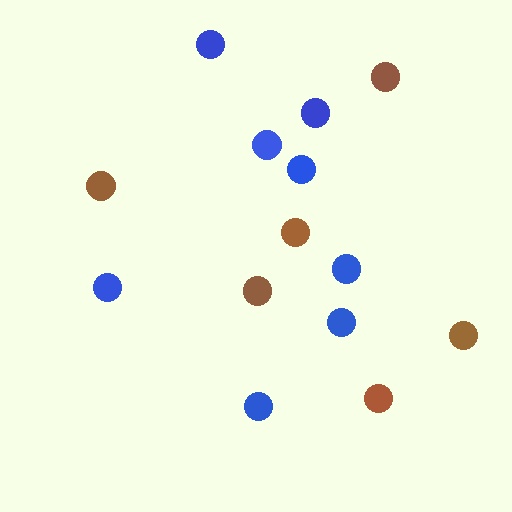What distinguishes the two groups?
There are 2 groups: one group of brown circles (6) and one group of blue circles (8).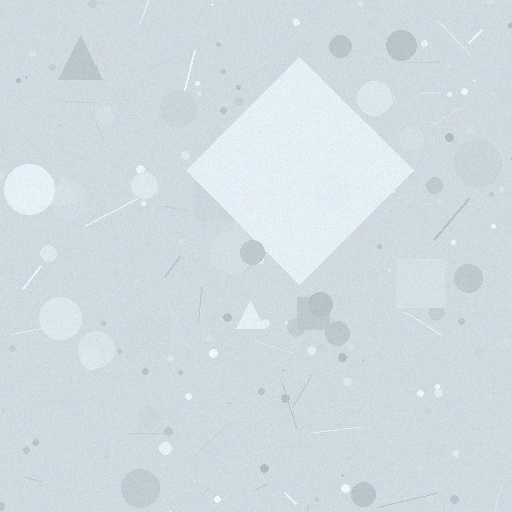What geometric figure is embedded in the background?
A diamond is embedded in the background.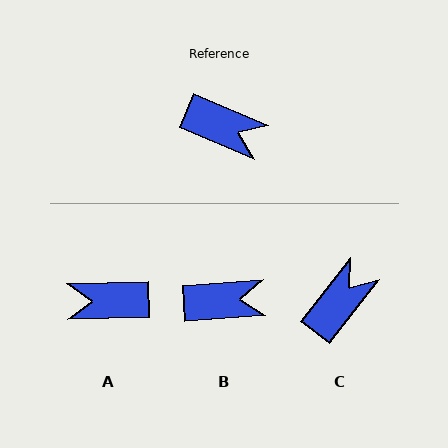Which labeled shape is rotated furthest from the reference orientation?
A, about 155 degrees away.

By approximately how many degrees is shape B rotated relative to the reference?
Approximately 27 degrees counter-clockwise.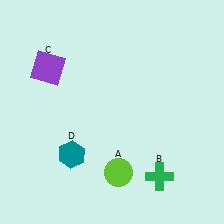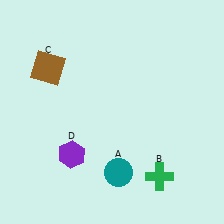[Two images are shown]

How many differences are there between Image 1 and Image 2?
There are 3 differences between the two images.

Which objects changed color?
A changed from lime to teal. C changed from purple to brown. D changed from teal to purple.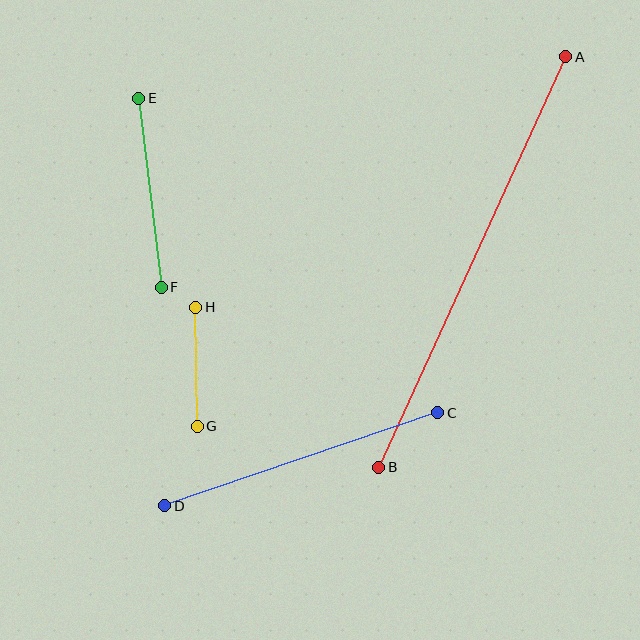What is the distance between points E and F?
The distance is approximately 190 pixels.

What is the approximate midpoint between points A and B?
The midpoint is at approximately (472, 262) pixels.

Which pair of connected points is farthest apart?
Points A and B are farthest apart.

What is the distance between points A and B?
The distance is approximately 451 pixels.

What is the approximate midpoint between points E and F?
The midpoint is at approximately (150, 193) pixels.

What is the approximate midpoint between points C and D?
The midpoint is at approximately (301, 459) pixels.